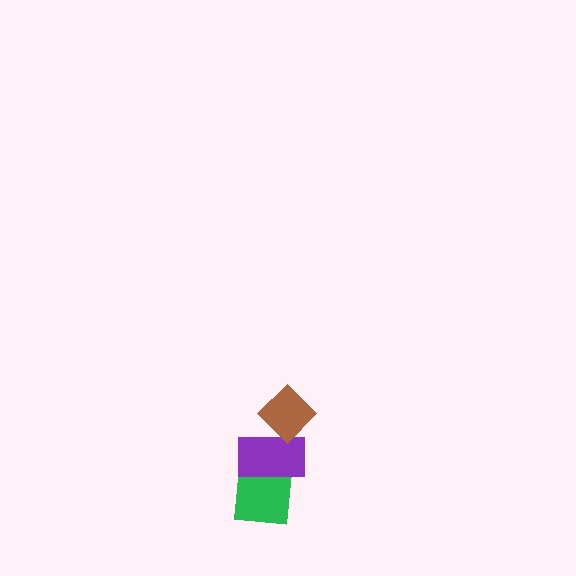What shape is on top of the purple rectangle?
The brown diamond is on top of the purple rectangle.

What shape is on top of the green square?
The purple rectangle is on top of the green square.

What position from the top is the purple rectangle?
The purple rectangle is 2nd from the top.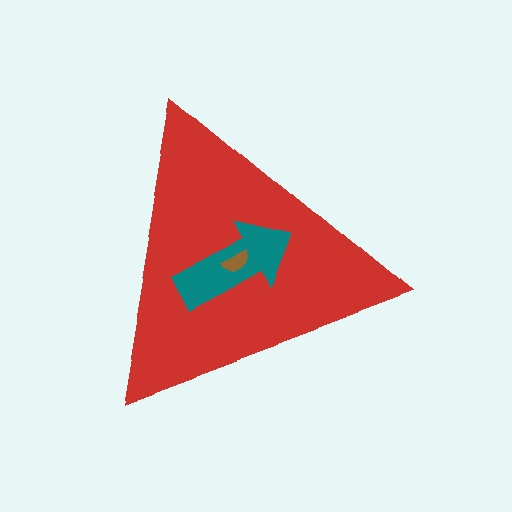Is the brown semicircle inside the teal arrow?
Yes.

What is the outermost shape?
The red triangle.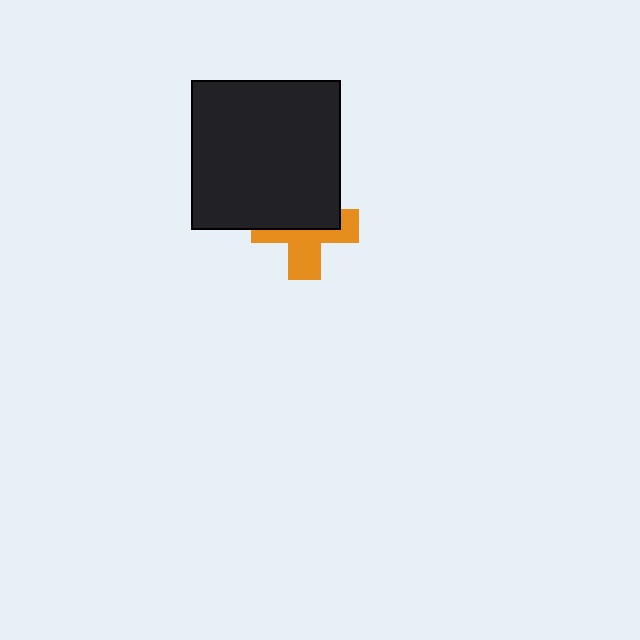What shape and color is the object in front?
The object in front is a black square.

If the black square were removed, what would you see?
You would see the complete orange cross.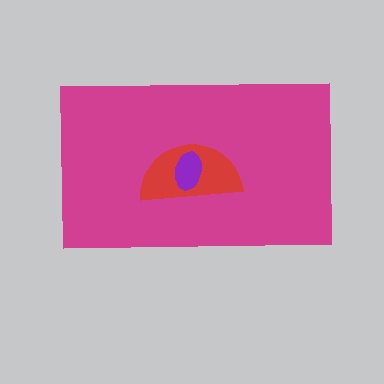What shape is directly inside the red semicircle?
The purple ellipse.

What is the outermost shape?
The magenta rectangle.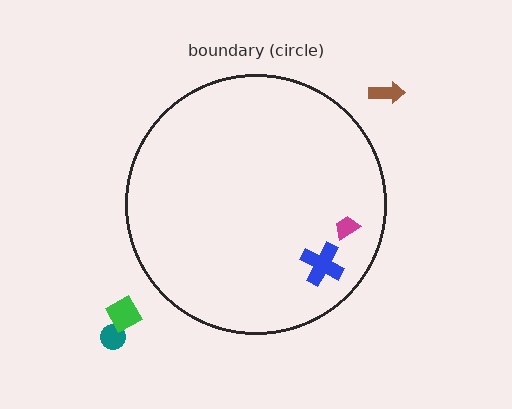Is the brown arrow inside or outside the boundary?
Outside.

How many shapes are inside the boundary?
2 inside, 3 outside.